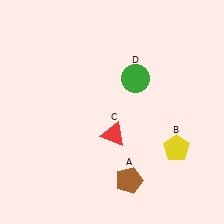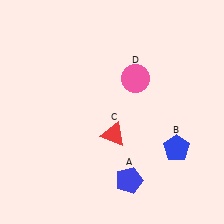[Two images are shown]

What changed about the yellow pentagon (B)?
In Image 1, B is yellow. In Image 2, it changed to blue.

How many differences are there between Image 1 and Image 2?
There are 3 differences between the two images.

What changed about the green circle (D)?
In Image 1, D is green. In Image 2, it changed to pink.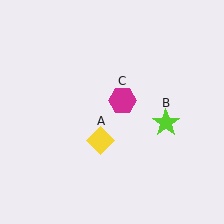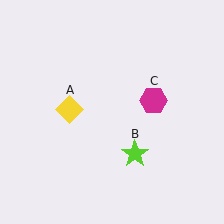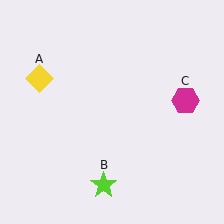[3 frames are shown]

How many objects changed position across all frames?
3 objects changed position: yellow diamond (object A), lime star (object B), magenta hexagon (object C).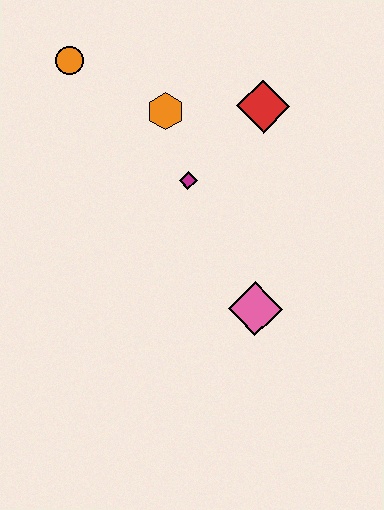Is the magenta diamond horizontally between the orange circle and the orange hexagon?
No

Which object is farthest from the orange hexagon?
The pink diamond is farthest from the orange hexagon.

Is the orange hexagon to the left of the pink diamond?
Yes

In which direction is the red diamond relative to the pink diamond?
The red diamond is above the pink diamond.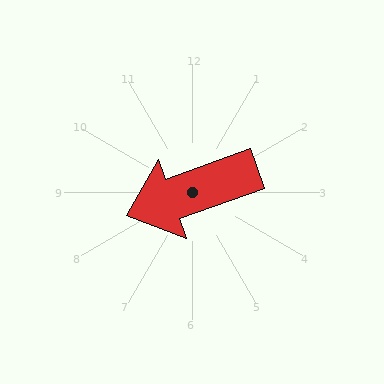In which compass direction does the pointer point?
West.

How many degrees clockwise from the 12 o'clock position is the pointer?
Approximately 250 degrees.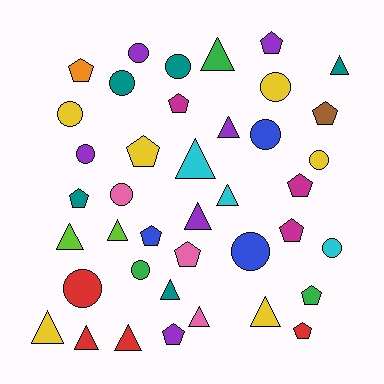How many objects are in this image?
There are 40 objects.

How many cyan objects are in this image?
There are 3 cyan objects.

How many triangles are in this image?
There are 14 triangles.